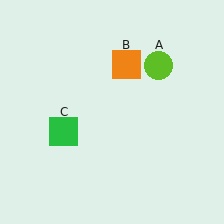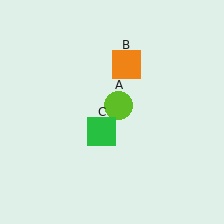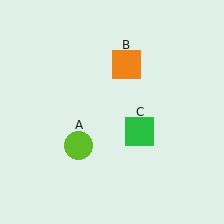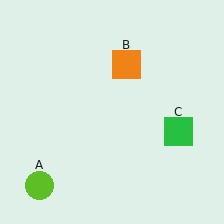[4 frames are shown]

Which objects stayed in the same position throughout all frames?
Orange square (object B) remained stationary.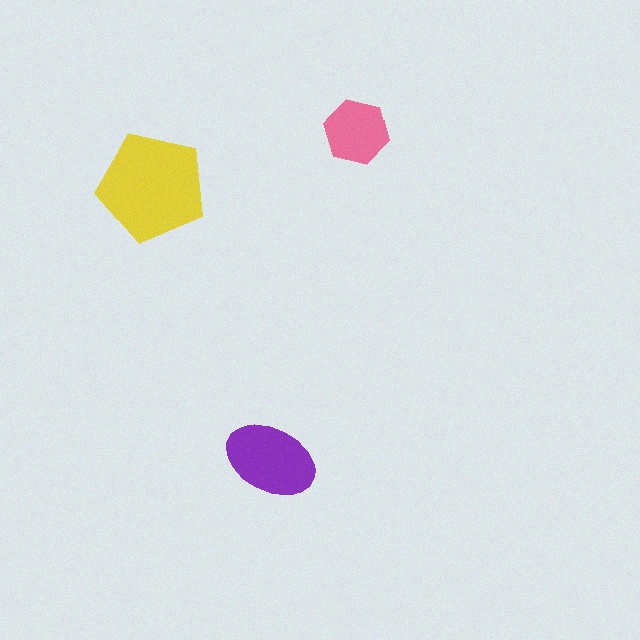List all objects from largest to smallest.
The yellow pentagon, the purple ellipse, the pink hexagon.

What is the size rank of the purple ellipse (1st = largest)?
2nd.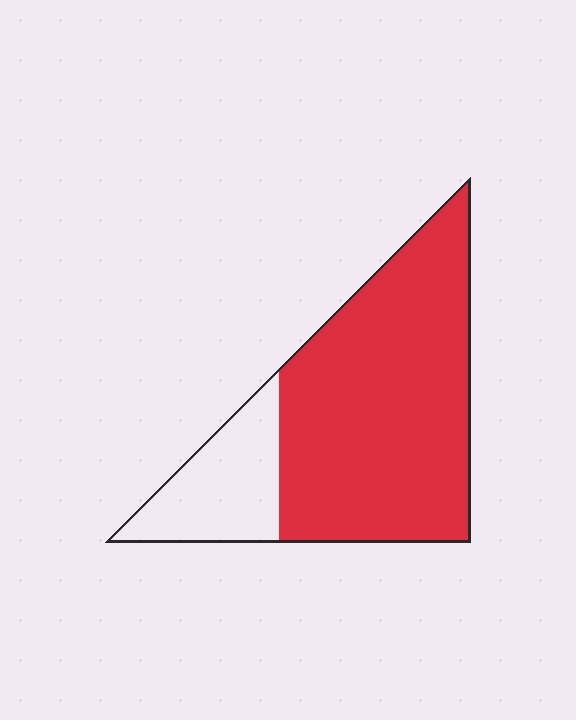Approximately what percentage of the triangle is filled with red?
Approximately 75%.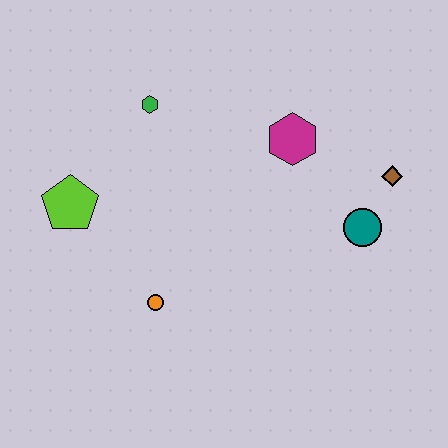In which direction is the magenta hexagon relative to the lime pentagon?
The magenta hexagon is to the right of the lime pentagon.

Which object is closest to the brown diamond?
The teal circle is closest to the brown diamond.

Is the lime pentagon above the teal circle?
Yes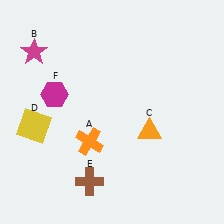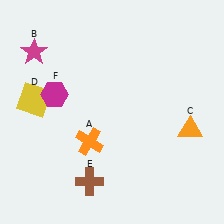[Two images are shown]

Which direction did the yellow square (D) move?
The yellow square (D) moved up.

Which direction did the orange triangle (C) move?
The orange triangle (C) moved right.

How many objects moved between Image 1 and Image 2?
2 objects moved between the two images.